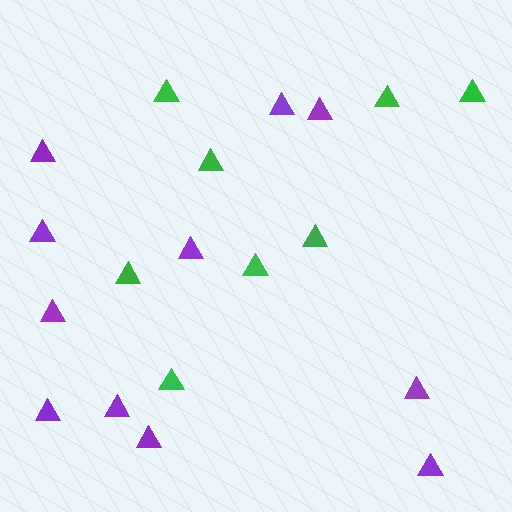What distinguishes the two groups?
There are 2 groups: one group of green triangles (8) and one group of purple triangles (11).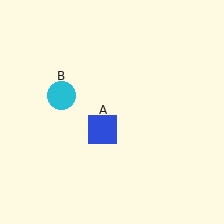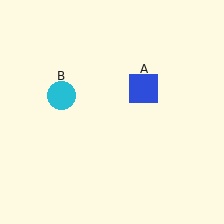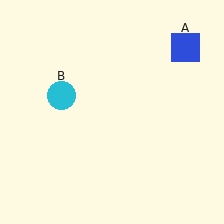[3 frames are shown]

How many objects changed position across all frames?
1 object changed position: blue square (object A).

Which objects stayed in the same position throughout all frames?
Cyan circle (object B) remained stationary.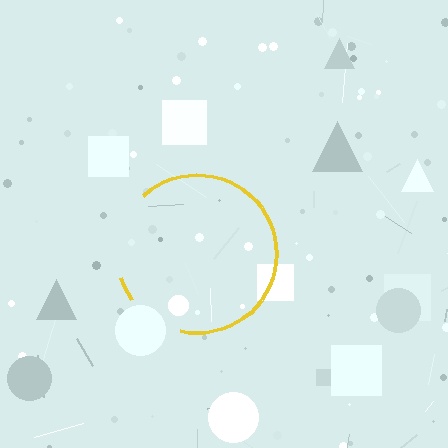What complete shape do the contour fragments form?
The contour fragments form a circle.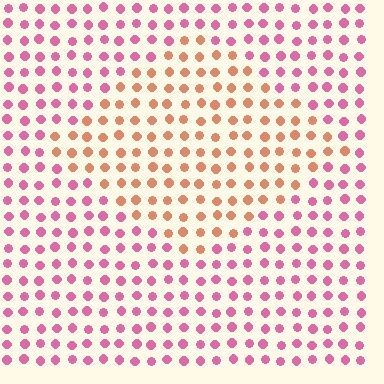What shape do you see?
I see a diamond.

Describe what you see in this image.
The image is filled with small pink elements in a uniform arrangement. A diamond-shaped region is visible where the elements are tinted to a slightly different hue, forming a subtle color boundary.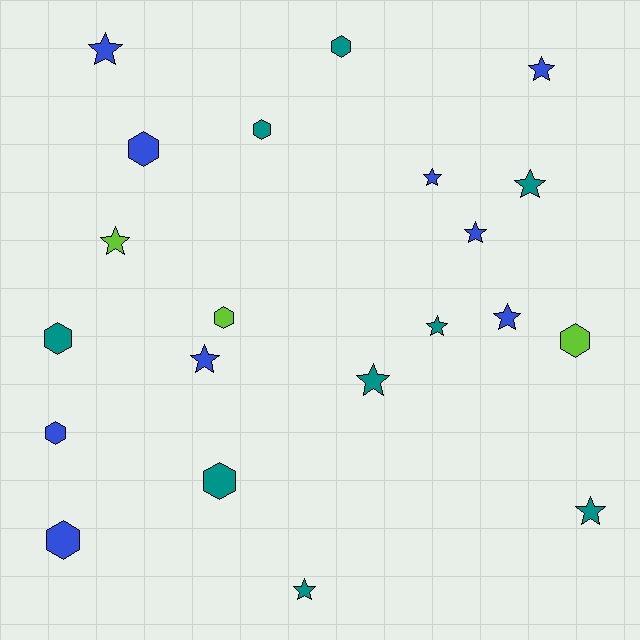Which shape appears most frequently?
Star, with 12 objects.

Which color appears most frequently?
Teal, with 9 objects.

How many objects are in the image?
There are 21 objects.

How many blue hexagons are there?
There are 3 blue hexagons.